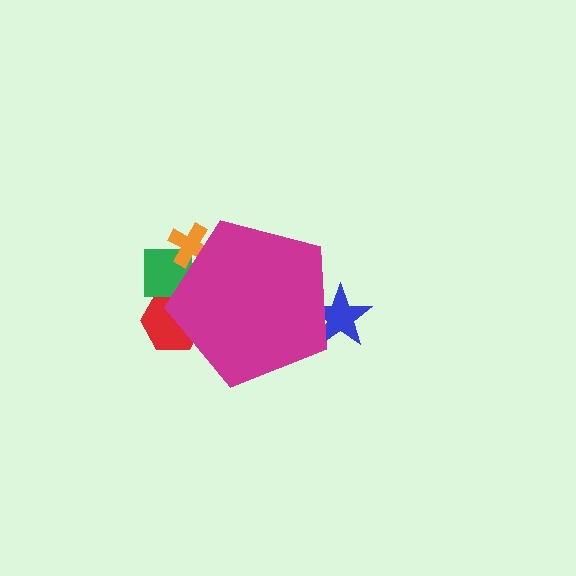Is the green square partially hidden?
Yes, the green square is partially hidden behind the magenta pentagon.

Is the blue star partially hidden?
Yes, the blue star is partially hidden behind the magenta pentagon.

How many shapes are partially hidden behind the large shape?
4 shapes are partially hidden.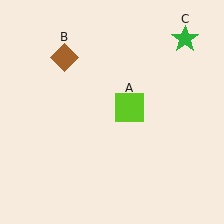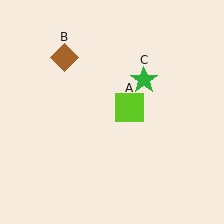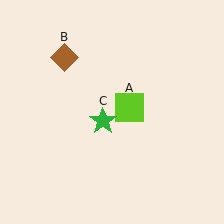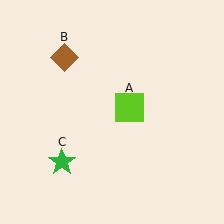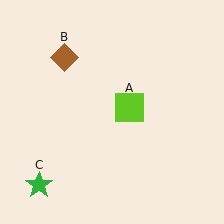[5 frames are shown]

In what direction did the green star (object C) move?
The green star (object C) moved down and to the left.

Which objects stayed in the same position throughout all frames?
Lime square (object A) and brown diamond (object B) remained stationary.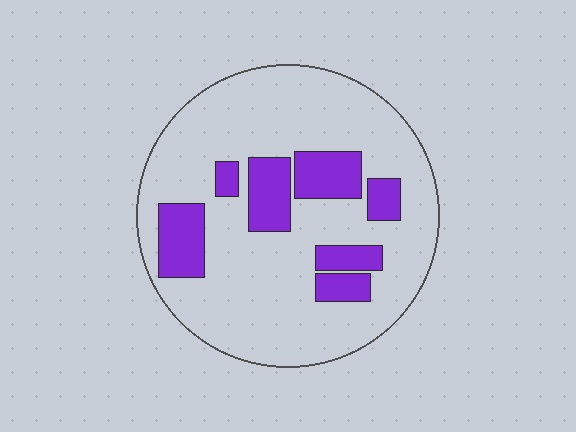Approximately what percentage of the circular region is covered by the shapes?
Approximately 20%.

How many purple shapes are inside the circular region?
7.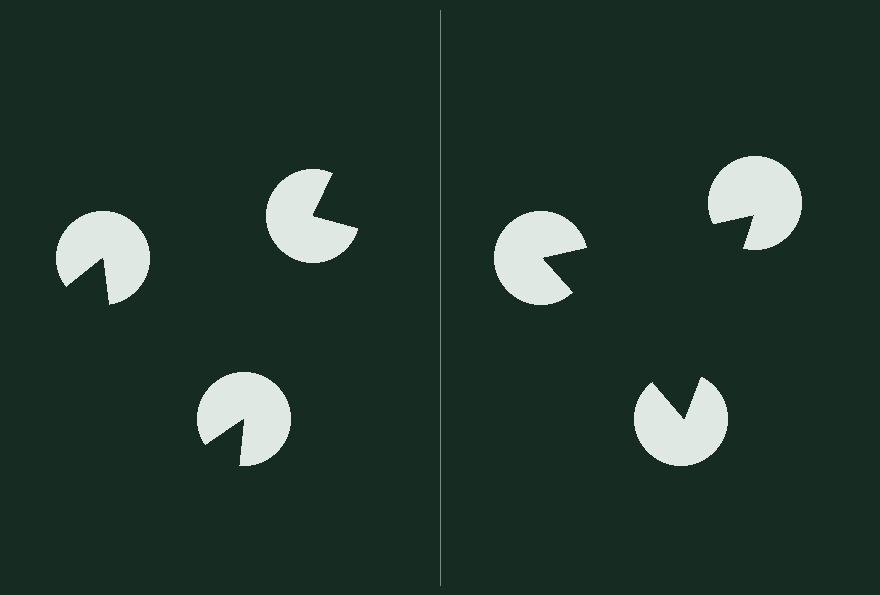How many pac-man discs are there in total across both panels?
6 — 3 on each side.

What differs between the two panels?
The pac-man discs are positioned identically on both sides; only the wedge orientations differ. On the right they align to a triangle; on the left they are misaligned.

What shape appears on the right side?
An illusory triangle.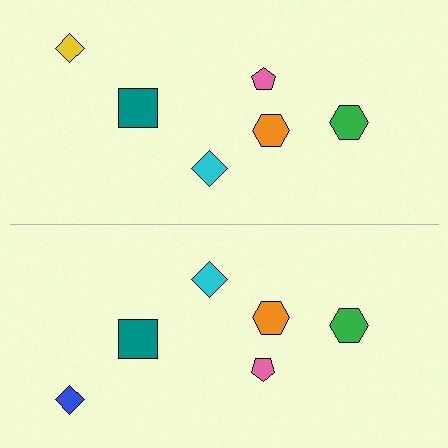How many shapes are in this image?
There are 12 shapes in this image.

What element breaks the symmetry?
The blue diamond on the bottom side breaks the symmetry — its mirror counterpart is yellow.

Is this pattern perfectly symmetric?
No, the pattern is not perfectly symmetric. The blue diamond on the bottom side breaks the symmetry — its mirror counterpart is yellow.